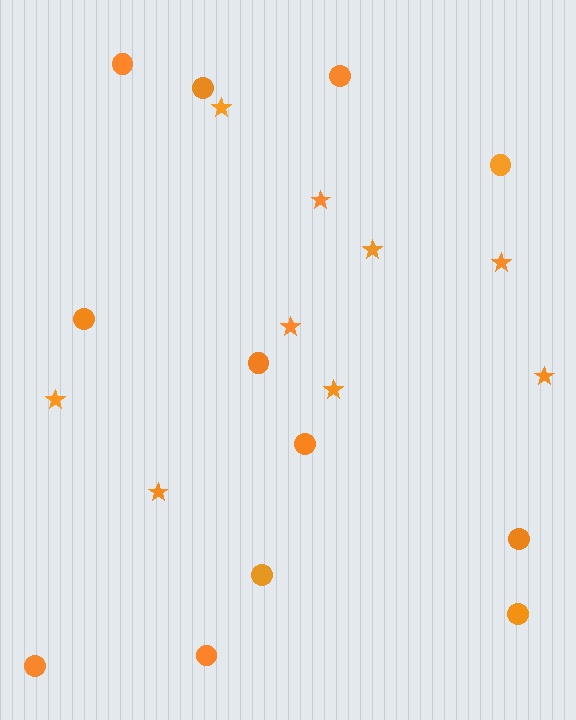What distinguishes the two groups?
There are 2 groups: one group of circles (12) and one group of stars (9).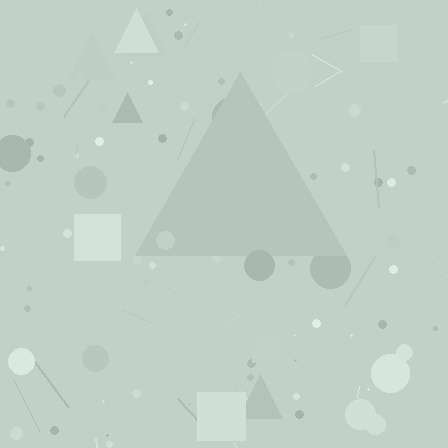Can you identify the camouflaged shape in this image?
The camouflaged shape is a triangle.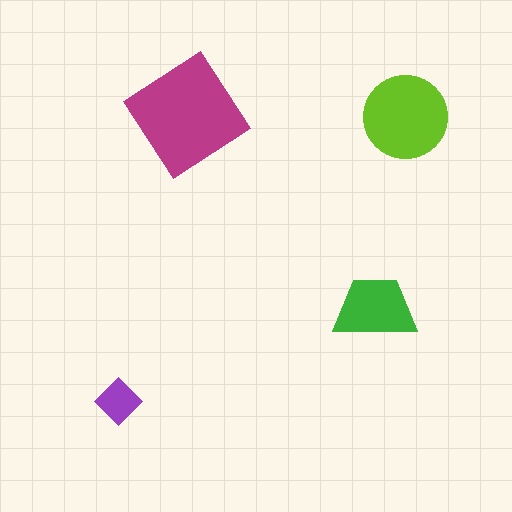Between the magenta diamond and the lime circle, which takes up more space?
The magenta diamond.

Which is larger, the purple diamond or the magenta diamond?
The magenta diamond.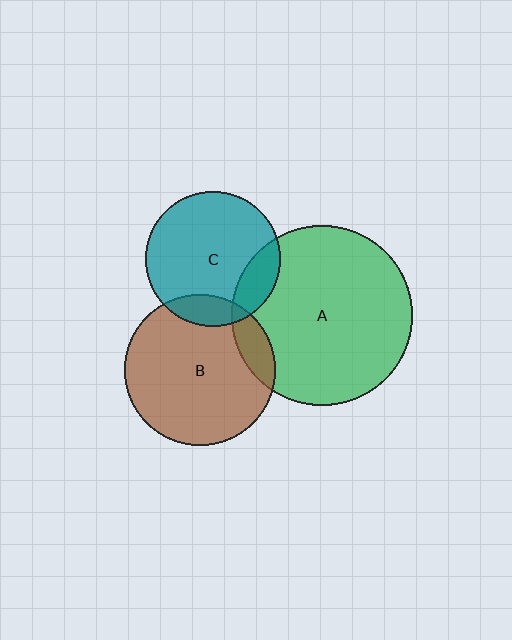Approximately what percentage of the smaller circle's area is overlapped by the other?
Approximately 15%.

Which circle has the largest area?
Circle A (green).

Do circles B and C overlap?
Yes.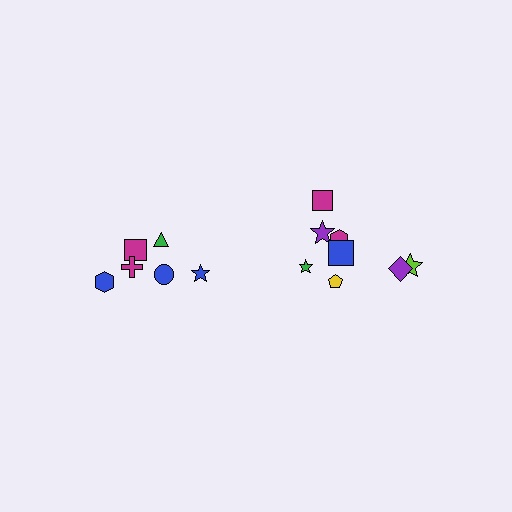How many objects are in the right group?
There are 8 objects.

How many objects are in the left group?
There are 6 objects.